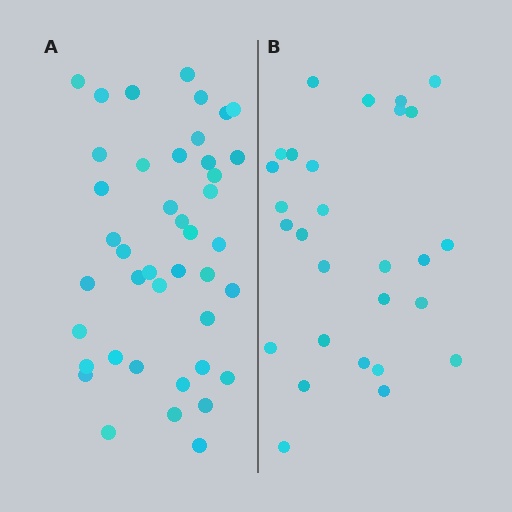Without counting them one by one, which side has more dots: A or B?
Region A (the left region) has more dots.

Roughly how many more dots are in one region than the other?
Region A has approximately 15 more dots than region B.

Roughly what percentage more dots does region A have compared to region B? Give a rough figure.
About 50% more.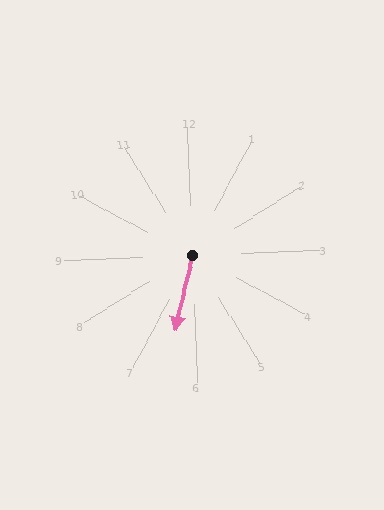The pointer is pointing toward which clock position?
Roughly 7 o'clock.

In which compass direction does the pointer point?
South.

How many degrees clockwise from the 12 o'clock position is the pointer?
Approximately 196 degrees.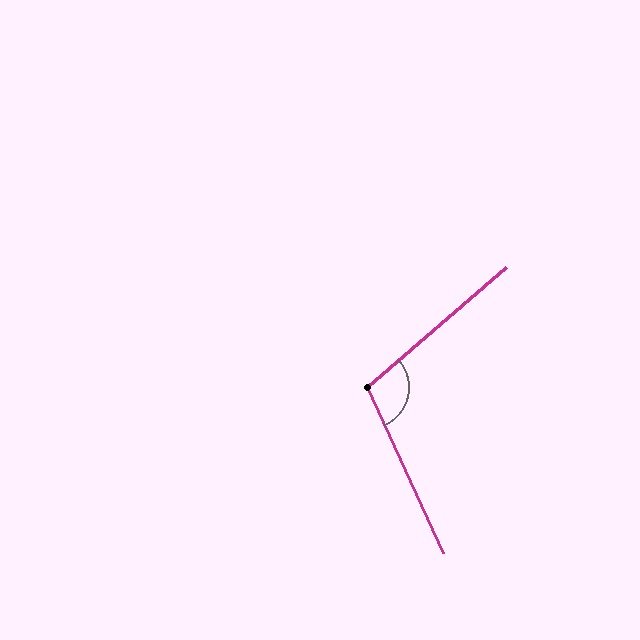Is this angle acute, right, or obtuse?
It is obtuse.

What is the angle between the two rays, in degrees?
Approximately 106 degrees.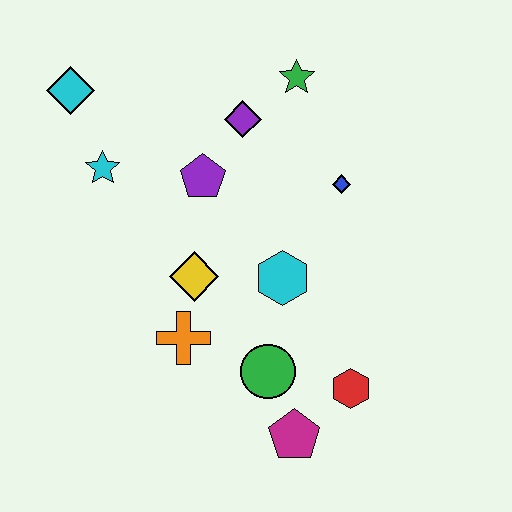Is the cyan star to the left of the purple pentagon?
Yes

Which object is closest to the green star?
The purple diamond is closest to the green star.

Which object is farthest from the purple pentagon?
The magenta pentagon is farthest from the purple pentagon.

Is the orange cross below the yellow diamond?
Yes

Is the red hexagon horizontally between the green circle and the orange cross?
No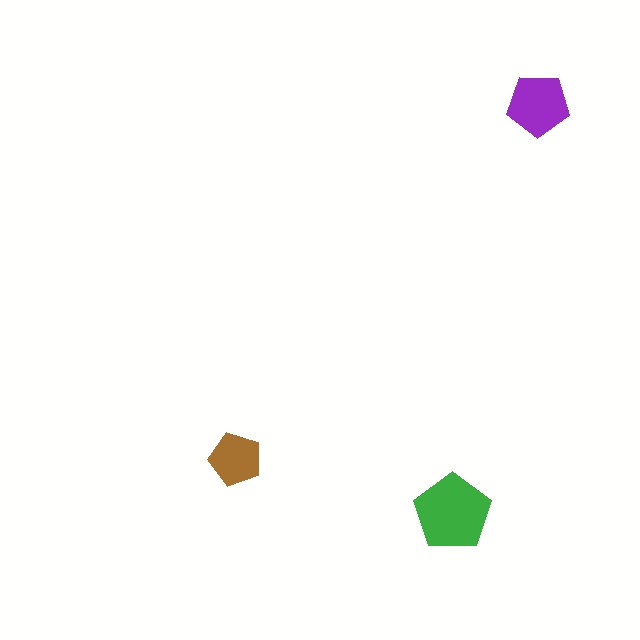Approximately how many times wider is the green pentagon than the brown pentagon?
About 1.5 times wider.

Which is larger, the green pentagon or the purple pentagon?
The green one.